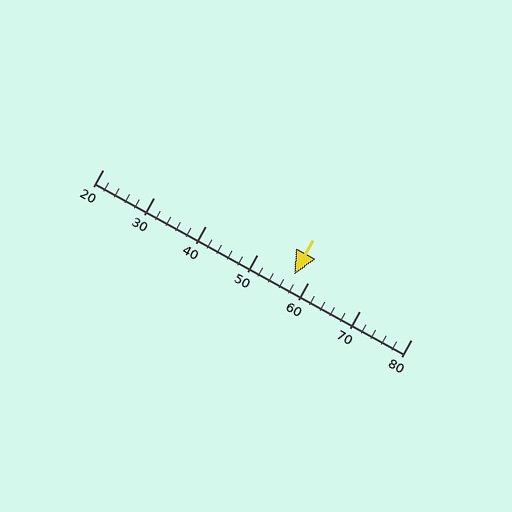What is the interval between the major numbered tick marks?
The major tick marks are spaced 10 units apart.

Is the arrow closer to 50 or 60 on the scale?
The arrow is closer to 60.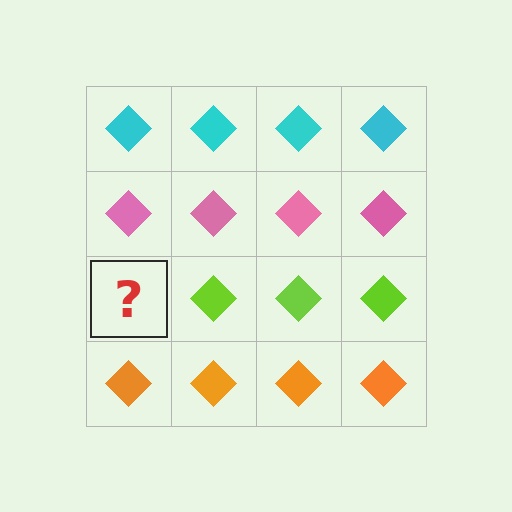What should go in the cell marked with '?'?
The missing cell should contain a lime diamond.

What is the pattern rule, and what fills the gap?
The rule is that each row has a consistent color. The gap should be filled with a lime diamond.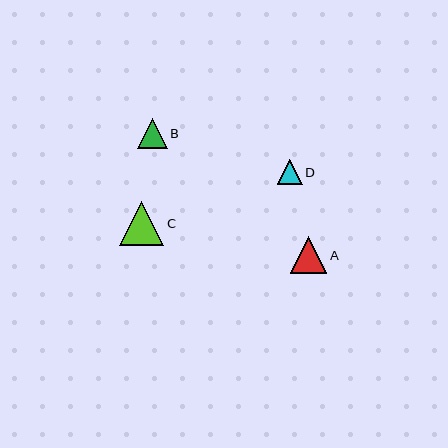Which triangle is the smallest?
Triangle D is the smallest with a size of approximately 25 pixels.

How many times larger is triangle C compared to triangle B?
Triangle C is approximately 1.5 times the size of triangle B.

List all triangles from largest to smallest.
From largest to smallest: C, A, B, D.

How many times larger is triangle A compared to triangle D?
Triangle A is approximately 1.5 times the size of triangle D.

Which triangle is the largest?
Triangle C is the largest with a size of approximately 44 pixels.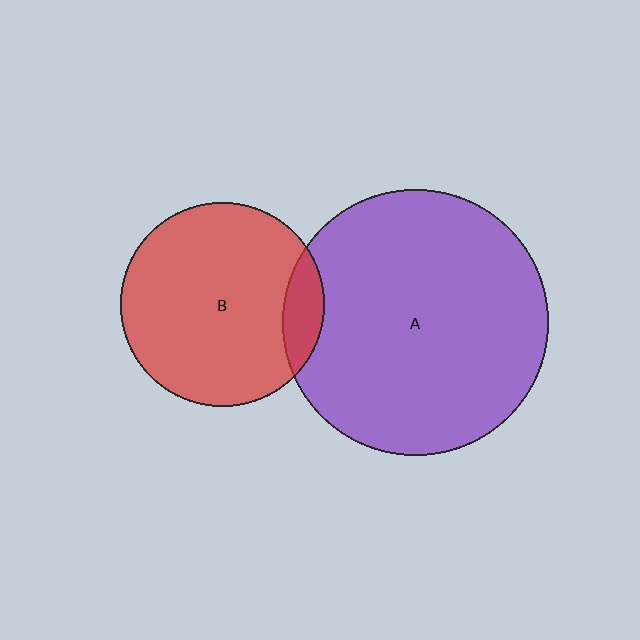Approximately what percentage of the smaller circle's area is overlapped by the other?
Approximately 10%.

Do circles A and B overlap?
Yes.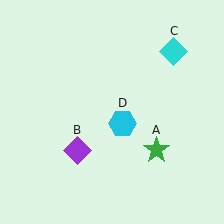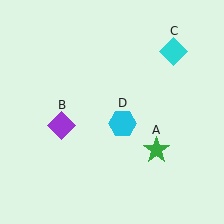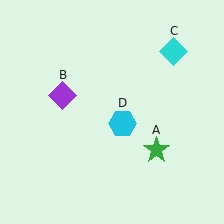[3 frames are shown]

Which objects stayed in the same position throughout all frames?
Green star (object A) and cyan diamond (object C) and cyan hexagon (object D) remained stationary.